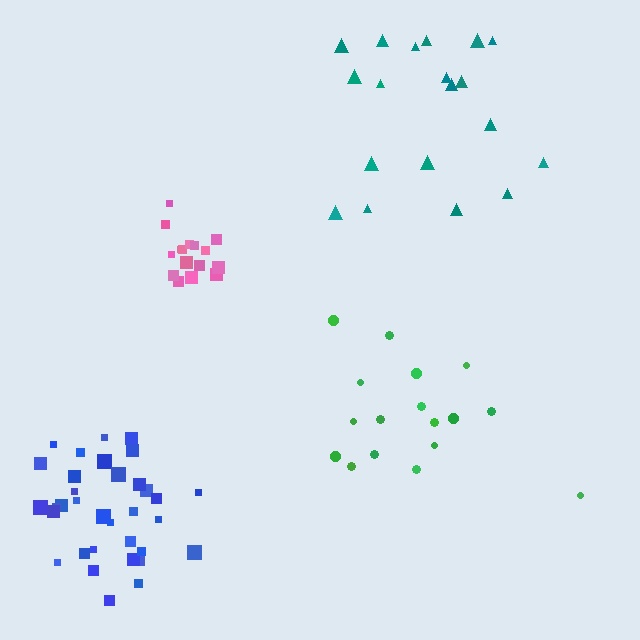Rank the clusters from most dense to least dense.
pink, blue, green, teal.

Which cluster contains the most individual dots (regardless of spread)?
Blue (34).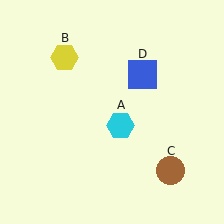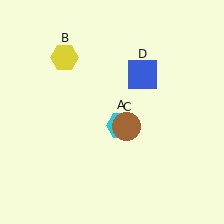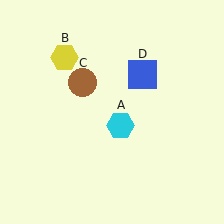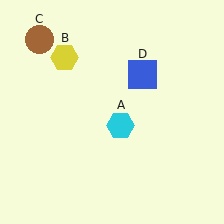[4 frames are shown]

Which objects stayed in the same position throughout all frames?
Cyan hexagon (object A) and yellow hexagon (object B) and blue square (object D) remained stationary.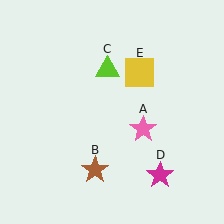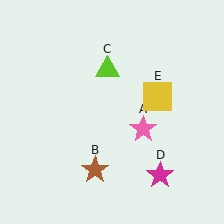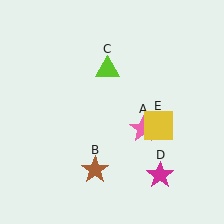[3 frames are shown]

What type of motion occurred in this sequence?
The yellow square (object E) rotated clockwise around the center of the scene.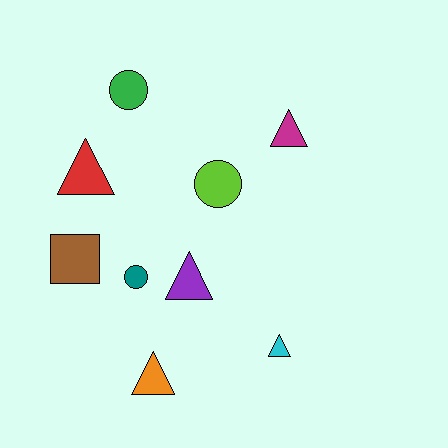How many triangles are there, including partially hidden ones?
There are 5 triangles.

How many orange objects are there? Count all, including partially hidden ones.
There is 1 orange object.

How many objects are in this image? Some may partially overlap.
There are 9 objects.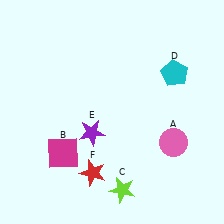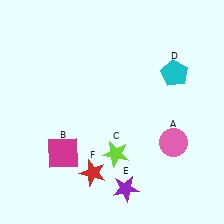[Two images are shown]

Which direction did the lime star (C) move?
The lime star (C) moved up.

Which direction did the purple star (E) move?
The purple star (E) moved down.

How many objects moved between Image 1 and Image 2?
2 objects moved between the two images.